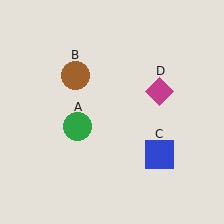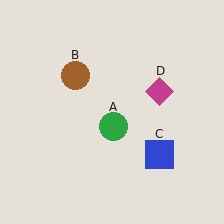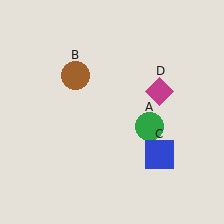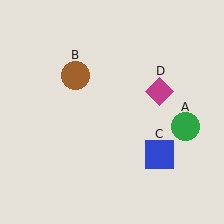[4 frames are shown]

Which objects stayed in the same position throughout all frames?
Brown circle (object B) and blue square (object C) and magenta diamond (object D) remained stationary.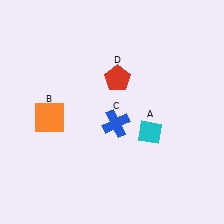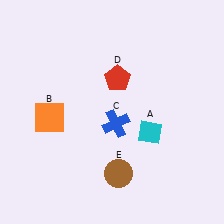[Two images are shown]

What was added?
A brown circle (E) was added in Image 2.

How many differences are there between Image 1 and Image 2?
There is 1 difference between the two images.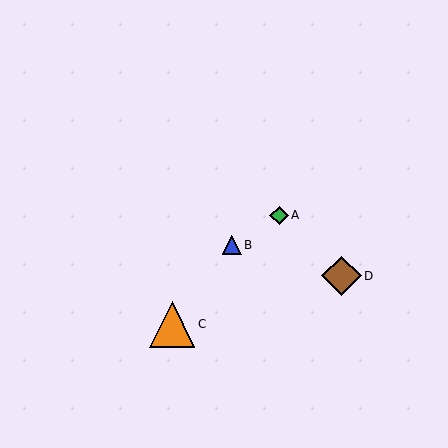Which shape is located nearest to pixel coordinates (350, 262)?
The brown diamond (labeled D) at (341, 276) is nearest to that location.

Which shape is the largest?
The orange triangle (labeled C) is the largest.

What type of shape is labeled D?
Shape D is a brown diamond.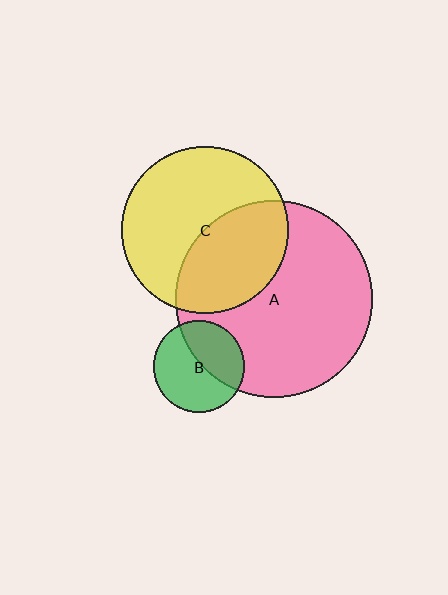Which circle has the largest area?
Circle A (pink).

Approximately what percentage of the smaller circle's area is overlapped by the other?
Approximately 40%.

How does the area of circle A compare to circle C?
Approximately 1.4 times.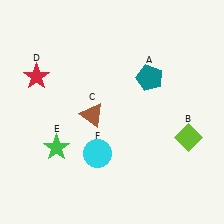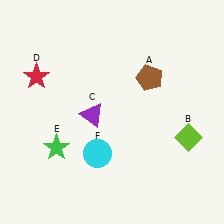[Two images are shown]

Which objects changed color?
A changed from teal to brown. C changed from brown to purple.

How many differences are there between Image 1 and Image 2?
There are 2 differences between the two images.